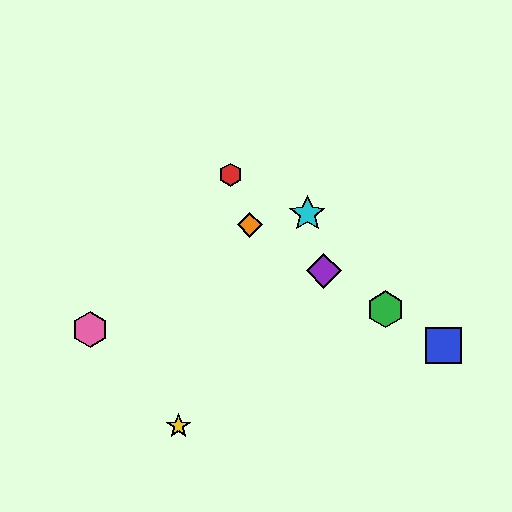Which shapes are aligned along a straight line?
The blue square, the green hexagon, the purple diamond, the orange diamond are aligned along a straight line.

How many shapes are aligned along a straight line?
4 shapes (the blue square, the green hexagon, the purple diamond, the orange diamond) are aligned along a straight line.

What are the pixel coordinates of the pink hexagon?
The pink hexagon is at (90, 330).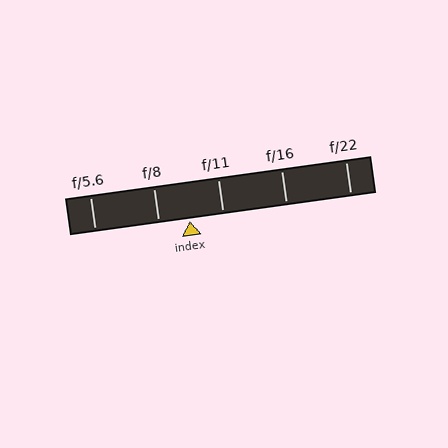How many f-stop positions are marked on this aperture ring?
There are 5 f-stop positions marked.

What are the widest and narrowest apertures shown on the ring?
The widest aperture shown is f/5.6 and the narrowest is f/22.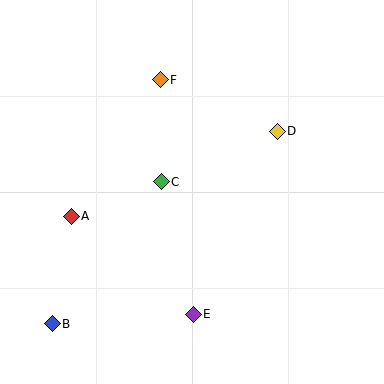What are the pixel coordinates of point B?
Point B is at (52, 324).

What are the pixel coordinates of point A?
Point A is at (71, 216).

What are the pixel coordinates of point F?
Point F is at (160, 80).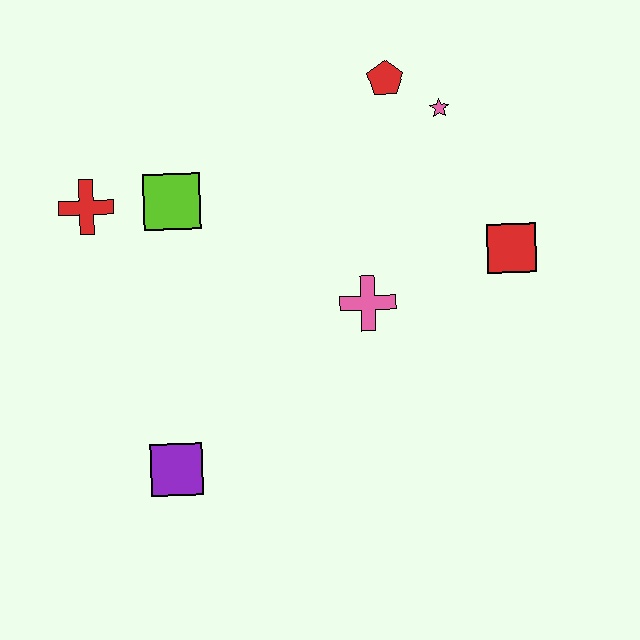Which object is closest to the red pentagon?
The pink star is closest to the red pentagon.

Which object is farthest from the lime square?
The red square is farthest from the lime square.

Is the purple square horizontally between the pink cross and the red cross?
Yes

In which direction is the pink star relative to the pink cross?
The pink star is above the pink cross.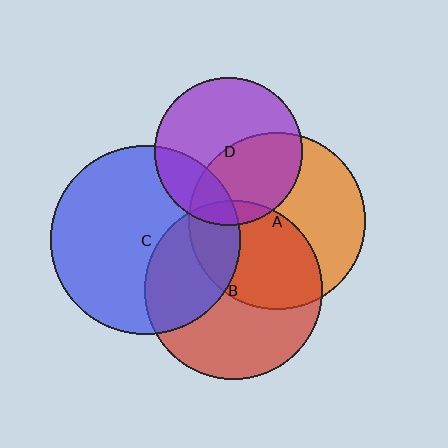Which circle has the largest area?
Circle C (blue).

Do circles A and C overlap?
Yes.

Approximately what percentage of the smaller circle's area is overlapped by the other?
Approximately 20%.